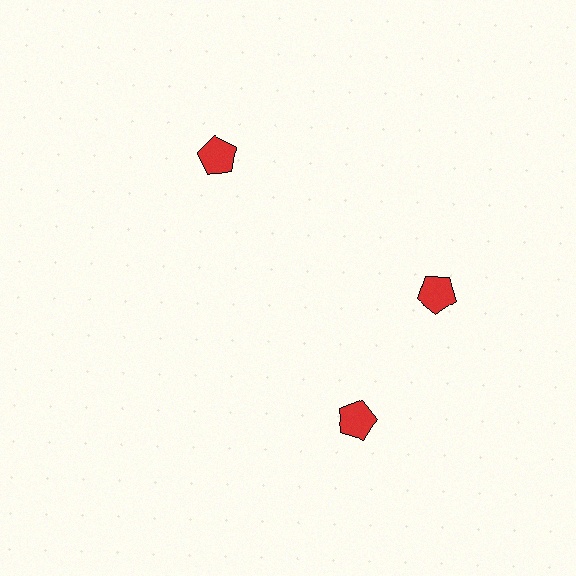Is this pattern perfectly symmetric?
No. The 3 red pentagons are arranged in a ring, but one element near the 7 o'clock position is rotated out of alignment along the ring, breaking the 3-fold rotational symmetry.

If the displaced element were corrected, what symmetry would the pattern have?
It would have 3-fold rotational symmetry — the pattern would map onto itself every 120 degrees.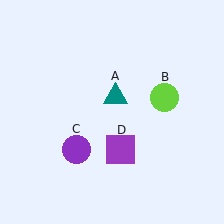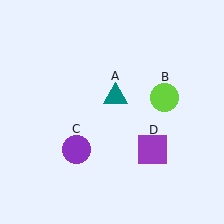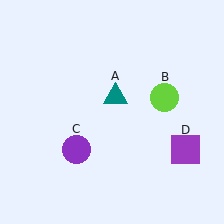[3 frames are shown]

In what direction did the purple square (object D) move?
The purple square (object D) moved right.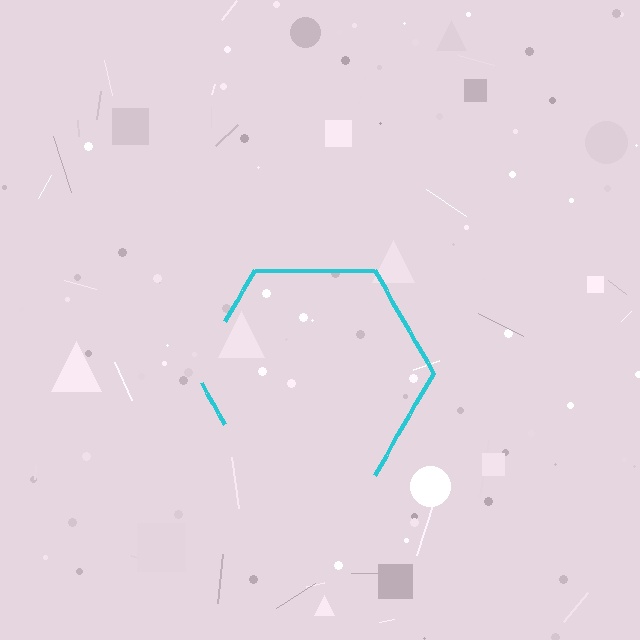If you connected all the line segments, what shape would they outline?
They would outline a hexagon.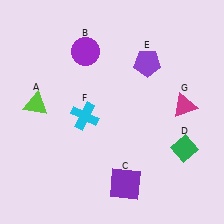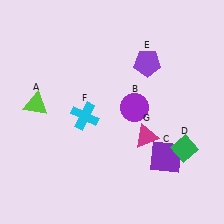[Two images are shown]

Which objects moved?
The objects that moved are: the purple circle (B), the purple square (C), the magenta triangle (G).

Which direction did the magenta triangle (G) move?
The magenta triangle (G) moved left.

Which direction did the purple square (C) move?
The purple square (C) moved right.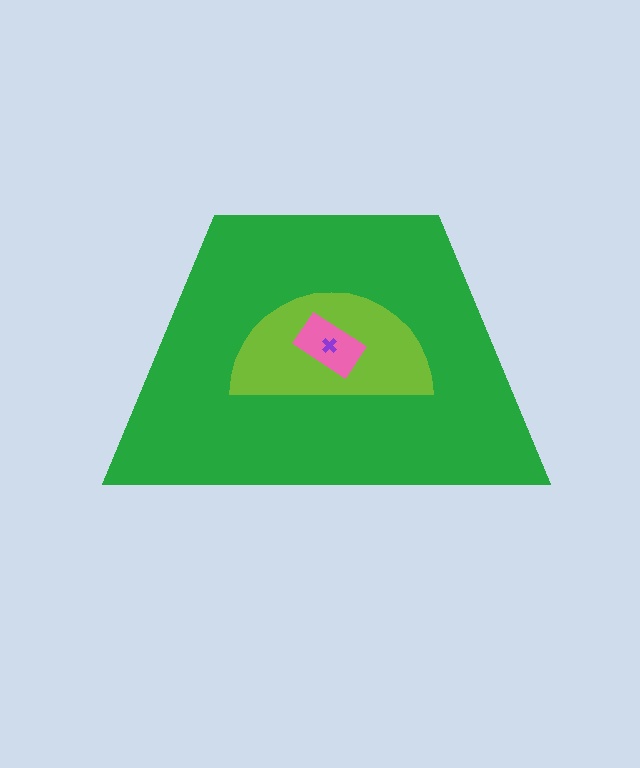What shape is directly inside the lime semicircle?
The pink rectangle.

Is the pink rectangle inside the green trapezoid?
Yes.